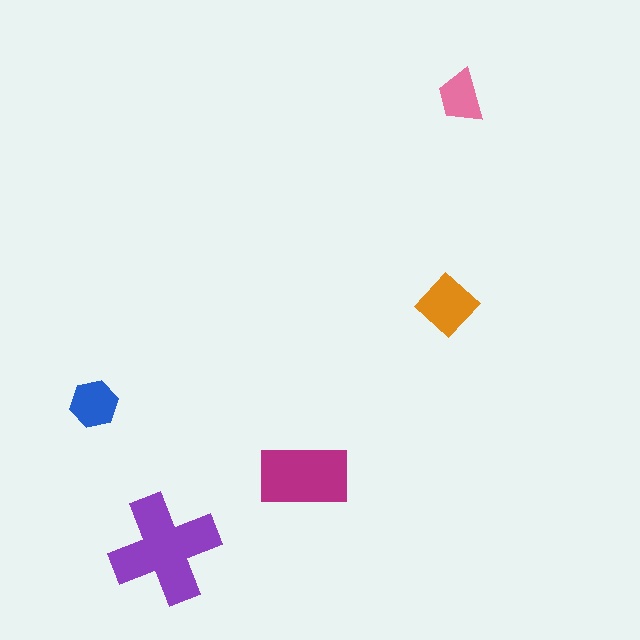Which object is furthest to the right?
The pink trapezoid is rightmost.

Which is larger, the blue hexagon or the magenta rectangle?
The magenta rectangle.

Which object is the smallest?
The pink trapezoid.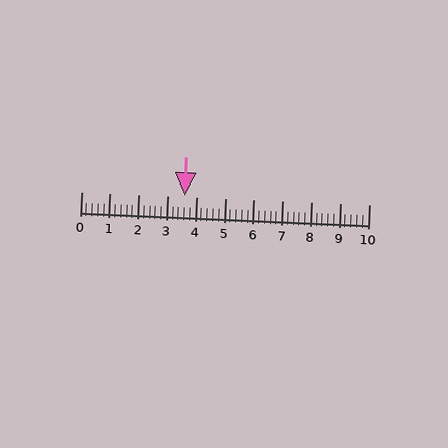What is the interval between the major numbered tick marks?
The major tick marks are spaced 1 units apart.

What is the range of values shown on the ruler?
The ruler shows values from 0 to 10.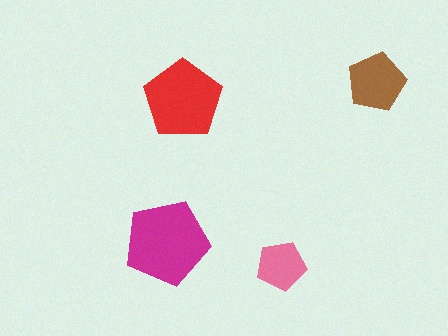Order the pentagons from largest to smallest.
the magenta one, the red one, the brown one, the pink one.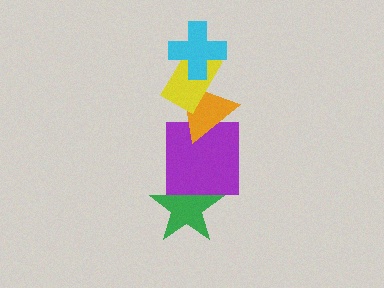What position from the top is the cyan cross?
The cyan cross is 1st from the top.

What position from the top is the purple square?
The purple square is 4th from the top.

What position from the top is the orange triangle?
The orange triangle is 3rd from the top.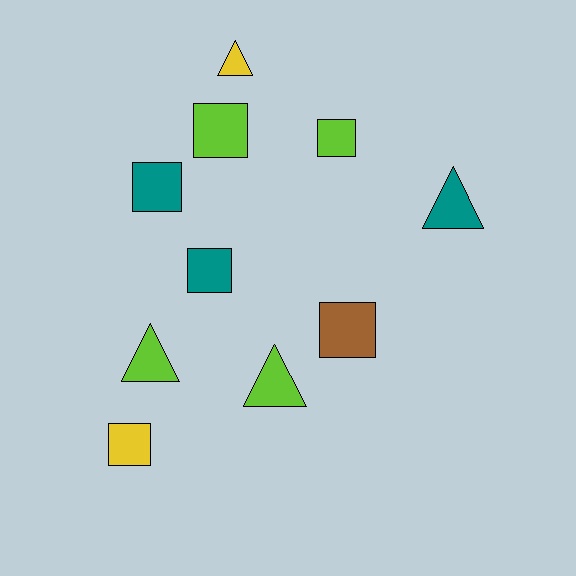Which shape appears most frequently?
Square, with 6 objects.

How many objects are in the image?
There are 10 objects.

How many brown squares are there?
There is 1 brown square.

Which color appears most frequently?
Lime, with 4 objects.